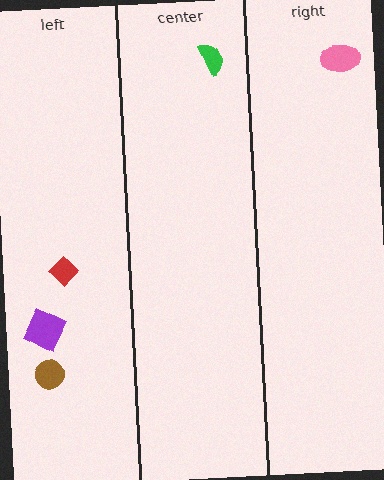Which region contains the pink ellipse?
The right region.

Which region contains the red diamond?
The left region.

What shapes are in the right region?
The pink ellipse.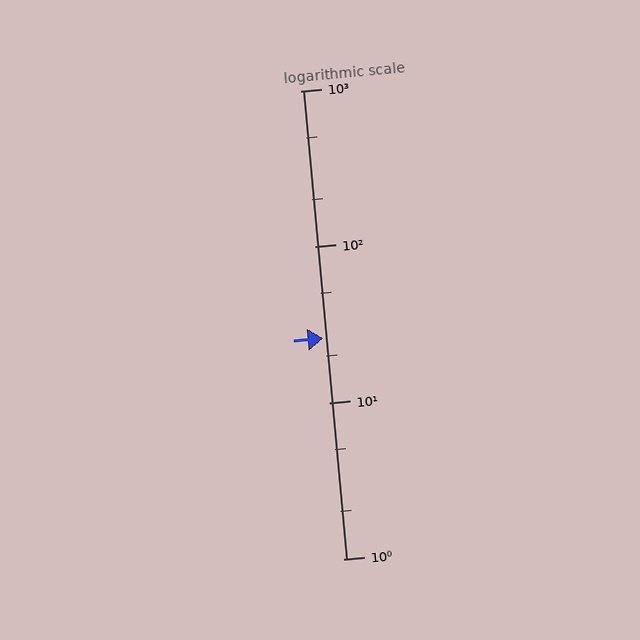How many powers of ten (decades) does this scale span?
The scale spans 3 decades, from 1 to 1000.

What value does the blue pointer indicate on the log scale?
The pointer indicates approximately 26.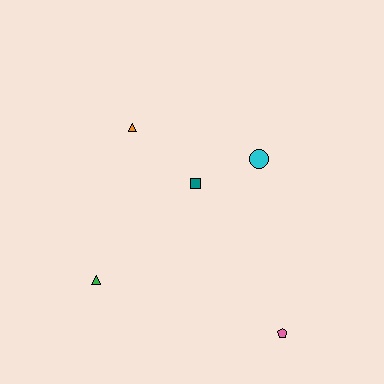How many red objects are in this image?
There are no red objects.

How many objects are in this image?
There are 5 objects.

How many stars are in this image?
There are no stars.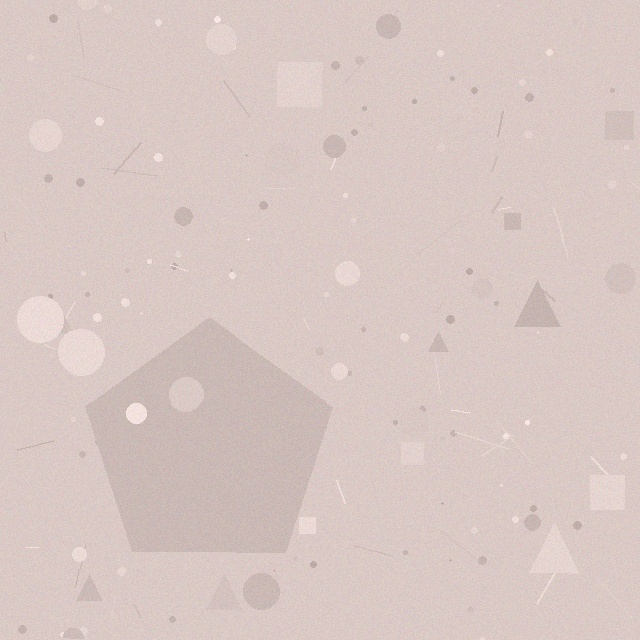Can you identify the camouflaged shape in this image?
The camouflaged shape is a pentagon.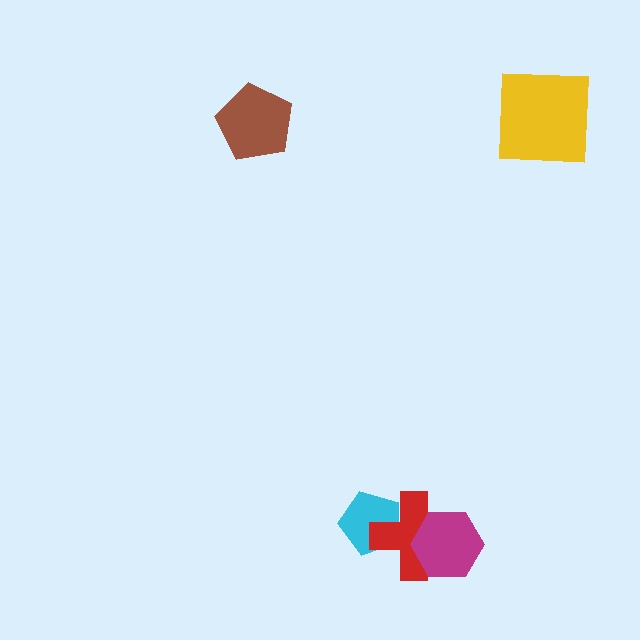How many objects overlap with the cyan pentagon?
1 object overlaps with the cyan pentagon.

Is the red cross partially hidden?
Yes, it is partially covered by another shape.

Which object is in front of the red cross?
The magenta hexagon is in front of the red cross.